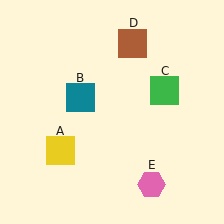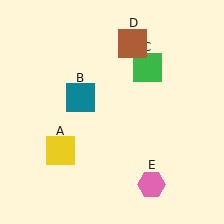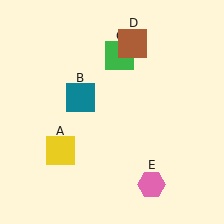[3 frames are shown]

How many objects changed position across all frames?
1 object changed position: green square (object C).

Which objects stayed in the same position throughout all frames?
Yellow square (object A) and teal square (object B) and brown square (object D) and pink hexagon (object E) remained stationary.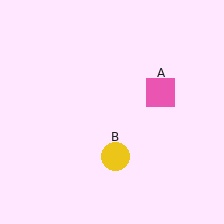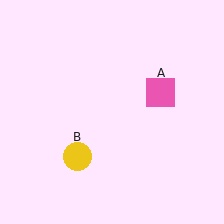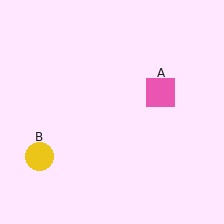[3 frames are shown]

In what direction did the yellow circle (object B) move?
The yellow circle (object B) moved left.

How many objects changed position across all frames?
1 object changed position: yellow circle (object B).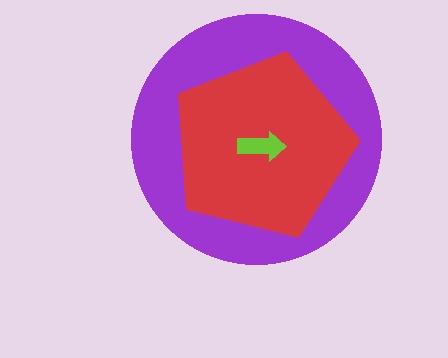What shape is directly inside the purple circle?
The red pentagon.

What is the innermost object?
The lime arrow.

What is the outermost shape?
The purple circle.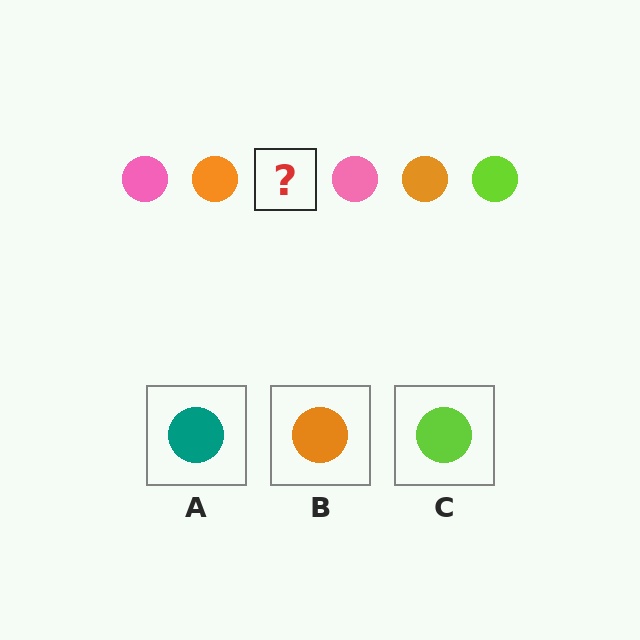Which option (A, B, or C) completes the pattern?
C.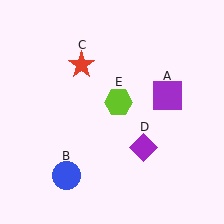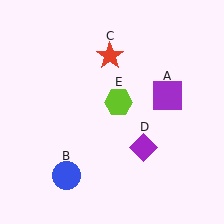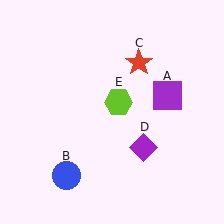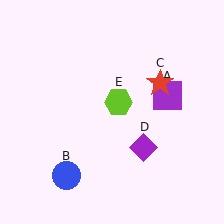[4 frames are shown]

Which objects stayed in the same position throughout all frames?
Purple square (object A) and blue circle (object B) and purple diamond (object D) and lime hexagon (object E) remained stationary.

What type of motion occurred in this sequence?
The red star (object C) rotated clockwise around the center of the scene.